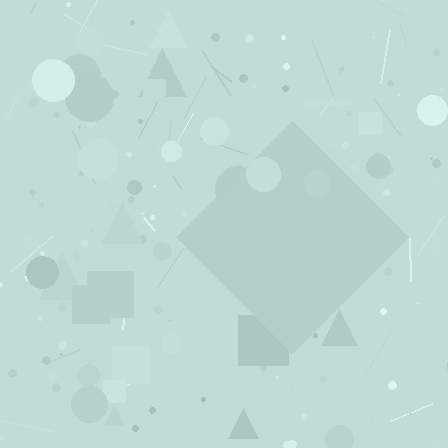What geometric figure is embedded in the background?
A diamond is embedded in the background.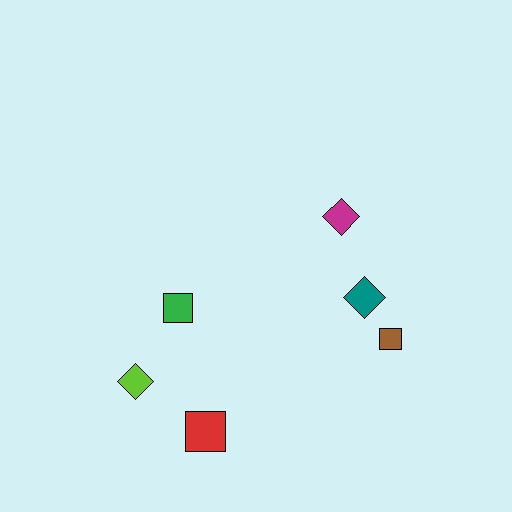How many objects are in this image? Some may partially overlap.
There are 6 objects.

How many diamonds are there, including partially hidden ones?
There are 3 diamonds.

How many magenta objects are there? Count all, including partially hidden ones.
There is 1 magenta object.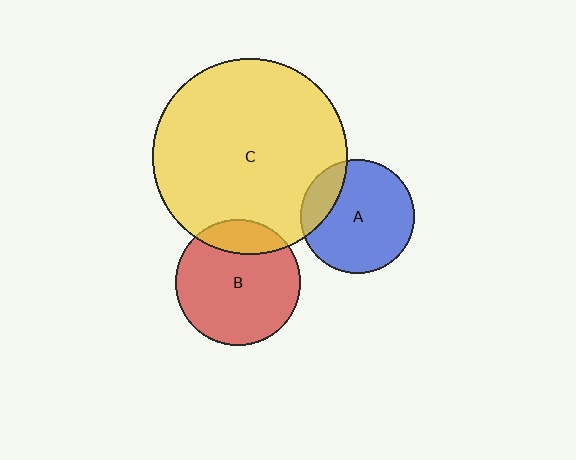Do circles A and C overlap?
Yes.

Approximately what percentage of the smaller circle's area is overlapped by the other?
Approximately 20%.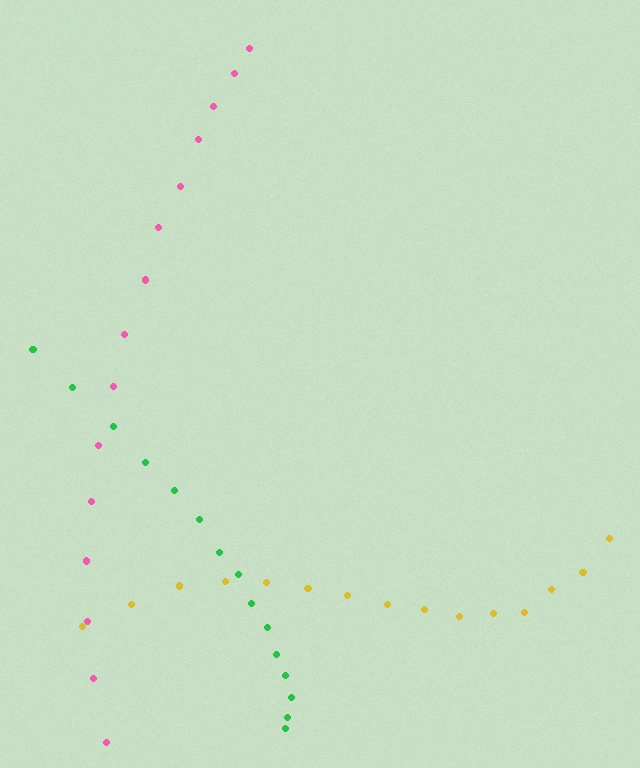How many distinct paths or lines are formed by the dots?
There are 3 distinct paths.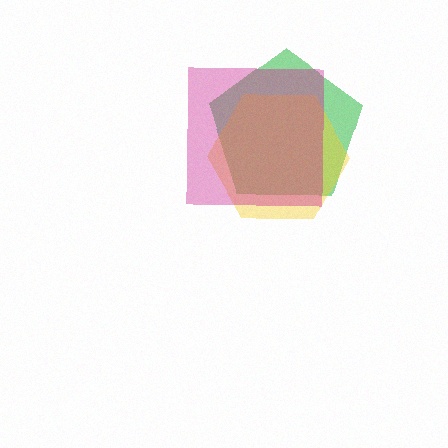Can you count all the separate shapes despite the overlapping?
Yes, there are 3 separate shapes.